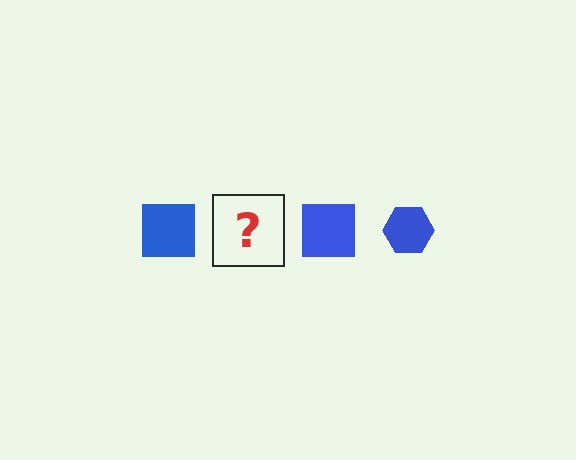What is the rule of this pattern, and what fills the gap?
The rule is that the pattern cycles through square, hexagon shapes in blue. The gap should be filled with a blue hexagon.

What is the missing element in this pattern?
The missing element is a blue hexagon.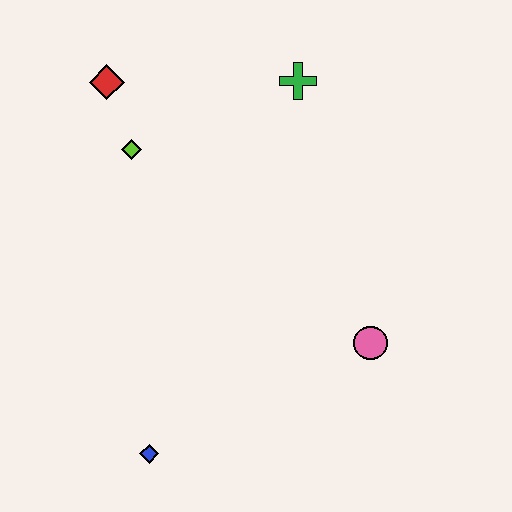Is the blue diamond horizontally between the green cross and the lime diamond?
Yes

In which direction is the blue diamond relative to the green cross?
The blue diamond is below the green cross.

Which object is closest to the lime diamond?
The red diamond is closest to the lime diamond.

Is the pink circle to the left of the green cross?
No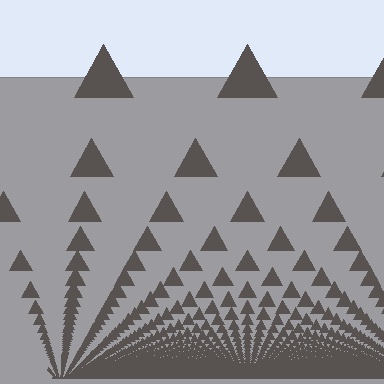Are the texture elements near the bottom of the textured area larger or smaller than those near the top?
Smaller. The gradient is inverted — elements near the bottom are smaller and denser.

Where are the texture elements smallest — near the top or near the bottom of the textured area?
Near the bottom.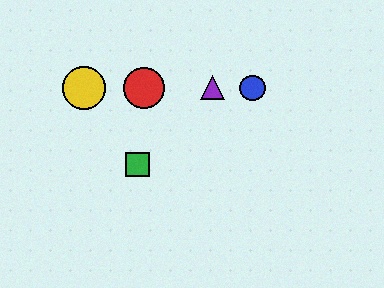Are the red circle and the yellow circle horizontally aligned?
Yes, both are at y≈88.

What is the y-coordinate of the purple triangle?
The purple triangle is at y≈88.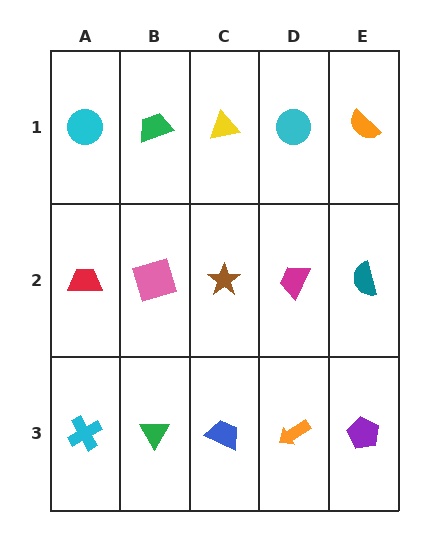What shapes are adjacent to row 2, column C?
A yellow triangle (row 1, column C), a blue trapezoid (row 3, column C), a pink square (row 2, column B), a magenta trapezoid (row 2, column D).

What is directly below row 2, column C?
A blue trapezoid.